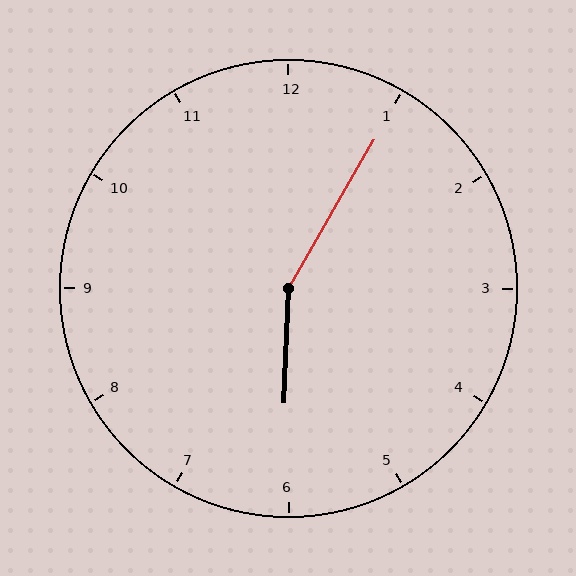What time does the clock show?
6:05.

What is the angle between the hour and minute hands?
Approximately 152 degrees.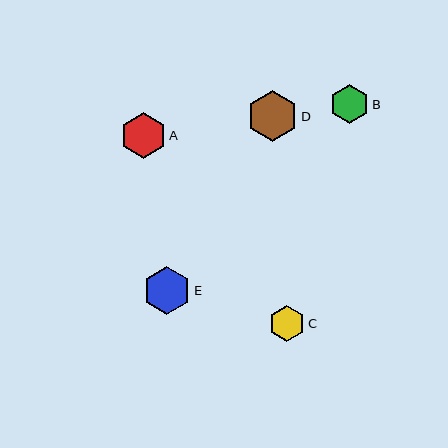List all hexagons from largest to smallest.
From largest to smallest: D, E, A, B, C.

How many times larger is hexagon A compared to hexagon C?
Hexagon A is approximately 1.2 times the size of hexagon C.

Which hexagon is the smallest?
Hexagon C is the smallest with a size of approximately 36 pixels.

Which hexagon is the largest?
Hexagon D is the largest with a size of approximately 51 pixels.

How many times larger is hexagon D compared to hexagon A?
Hexagon D is approximately 1.1 times the size of hexagon A.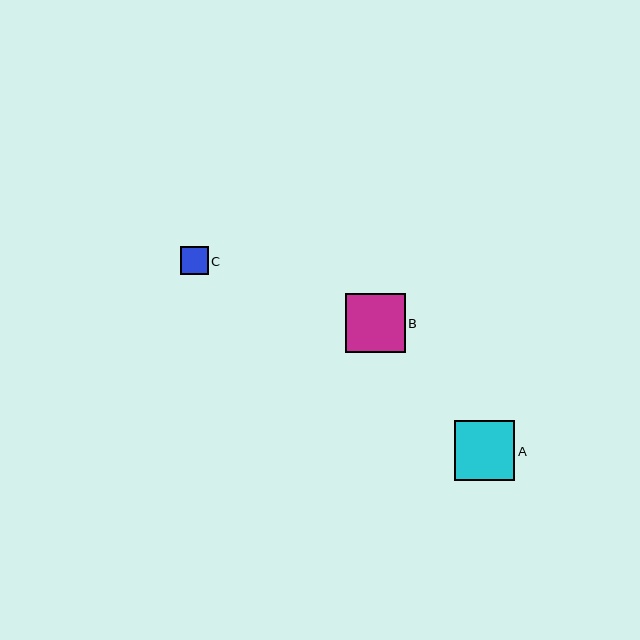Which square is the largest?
Square A is the largest with a size of approximately 60 pixels.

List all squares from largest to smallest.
From largest to smallest: A, B, C.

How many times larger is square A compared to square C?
Square A is approximately 2.2 times the size of square C.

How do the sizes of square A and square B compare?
Square A and square B are approximately the same size.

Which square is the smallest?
Square C is the smallest with a size of approximately 28 pixels.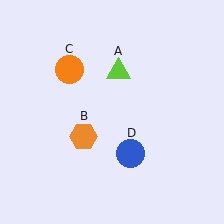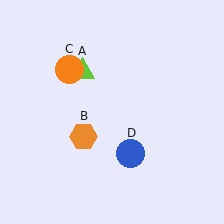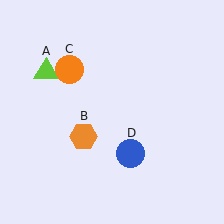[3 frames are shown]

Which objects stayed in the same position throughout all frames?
Orange hexagon (object B) and orange circle (object C) and blue circle (object D) remained stationary.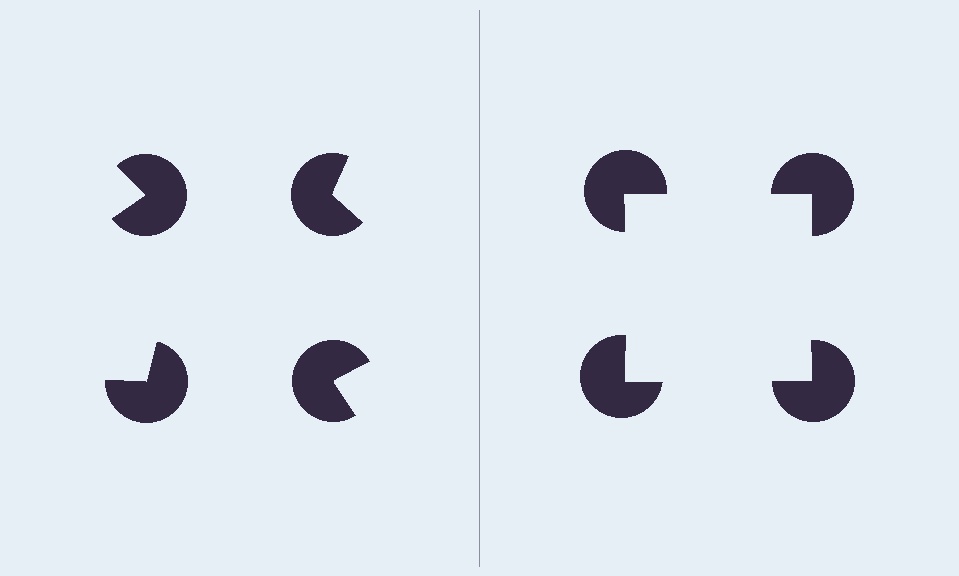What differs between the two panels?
The pac-man discs are positioned identically on both sides; only the wedge orientations differ. On the right they align to a square; on the left they are misaligned.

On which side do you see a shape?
An illusory square appears on the right side. On the left side the wedge cuts are rotated, so no coherent shape forms.